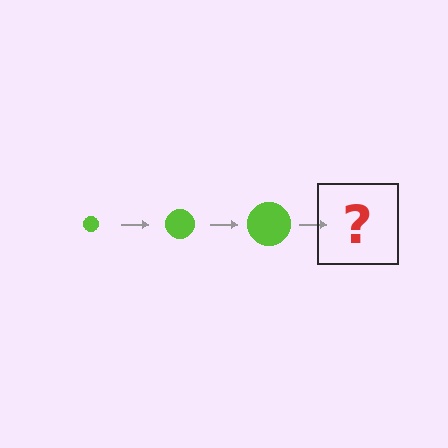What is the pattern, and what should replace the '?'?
The pattern is that the circle gets progressively larger each step. The '?' should be a lime circle, larger than the previous one.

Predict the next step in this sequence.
The next step is a lime circle, larger than the previous one.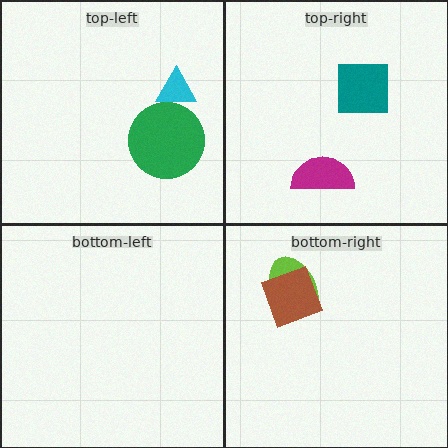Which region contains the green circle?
The top-left region.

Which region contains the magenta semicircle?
The top-right region.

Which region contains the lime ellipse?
The bottom-right region.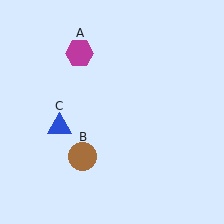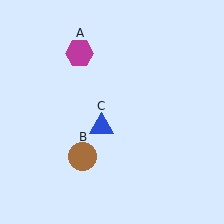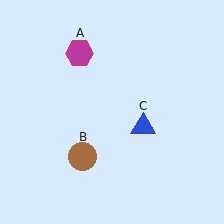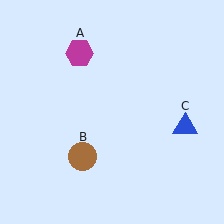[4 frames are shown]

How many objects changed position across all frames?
1 object changed position: blue triangle (object C).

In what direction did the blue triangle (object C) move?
The blue triangle (object C) moved right.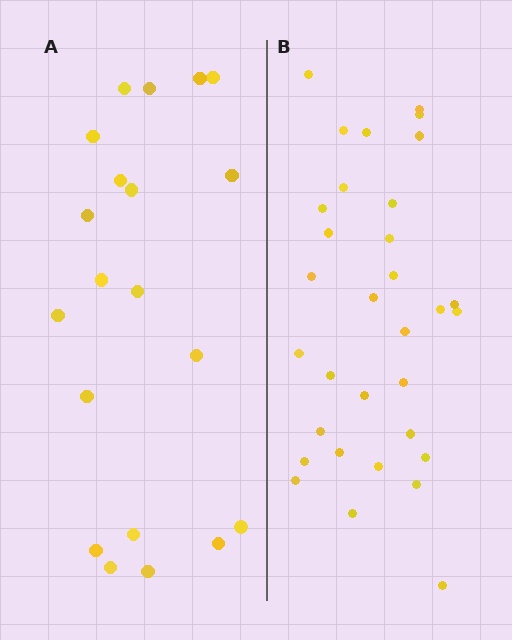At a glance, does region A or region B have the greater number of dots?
Region B (the right region) has more dots.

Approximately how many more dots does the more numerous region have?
Region B has roughly 12 or so more dots than region A.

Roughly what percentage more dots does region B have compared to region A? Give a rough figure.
About 60% more.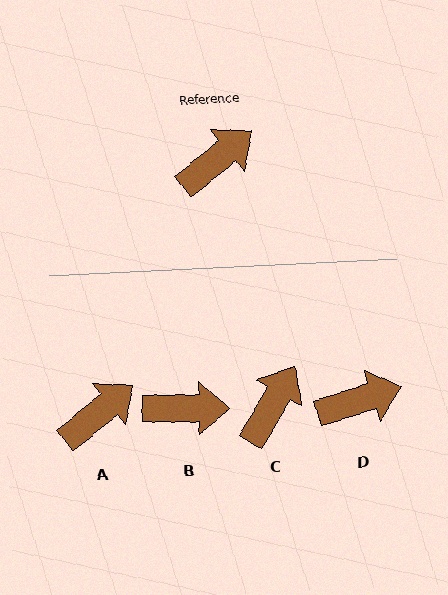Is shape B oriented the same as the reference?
No, it is off by about 40 degrees.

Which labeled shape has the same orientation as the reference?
A.